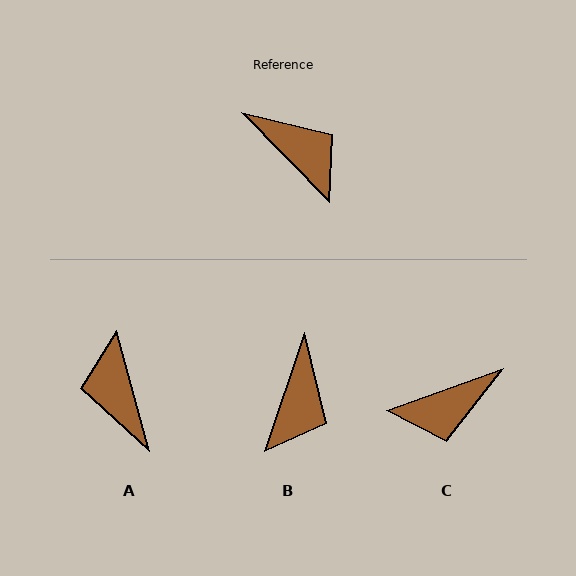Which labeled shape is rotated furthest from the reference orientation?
A, about 151 degrees away.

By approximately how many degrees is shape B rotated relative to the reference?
Approximately 63 degrees clockwise.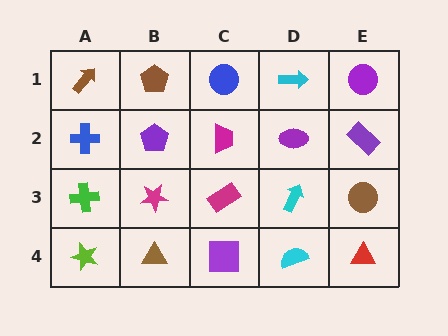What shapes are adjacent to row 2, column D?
A cyan arrow (row 1, column D), a cyan arrow (row 3, column D), a magenta trapezoid (row 2, column C), a purple rectangle (row 2, column E).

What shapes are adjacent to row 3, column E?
A purple rectangle (row 2, column E), a red triangle (row 4, column E), a cyan arrow (row 3, column D).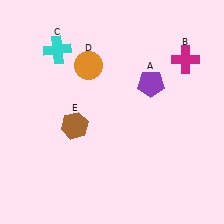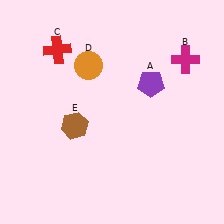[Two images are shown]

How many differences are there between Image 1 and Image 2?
There is 1 difference between the two images.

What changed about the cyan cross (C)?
In Image 1, C is cyan. In Image 2, it changed to red.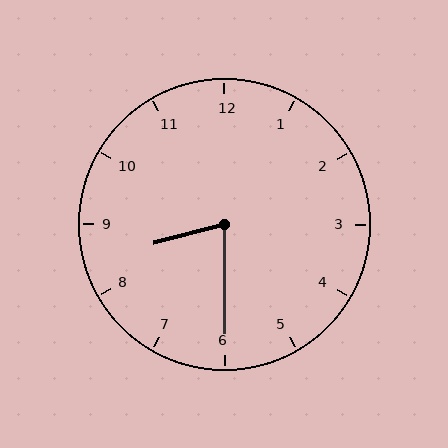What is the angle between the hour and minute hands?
Approximately 75 degrees.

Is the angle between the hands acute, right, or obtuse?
It is acute.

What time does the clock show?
8:30.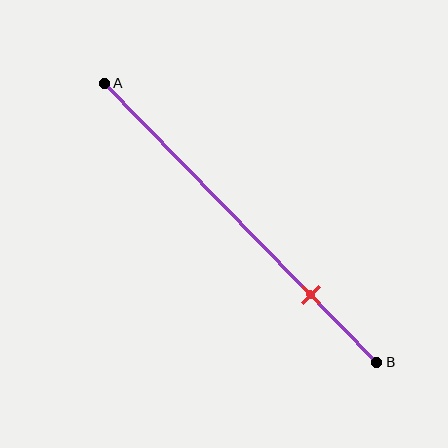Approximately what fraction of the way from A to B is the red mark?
The red mark is approximately 75% of the way from A to B.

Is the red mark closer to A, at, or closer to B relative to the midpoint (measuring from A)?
The red mark is closer to point B than the midpoint of segment AB.